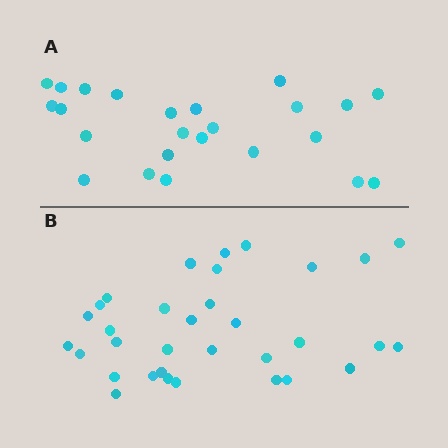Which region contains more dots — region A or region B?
Region B (the bottom region) has more dots.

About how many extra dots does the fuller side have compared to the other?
Region B has roughly 8 or so more dots than region A.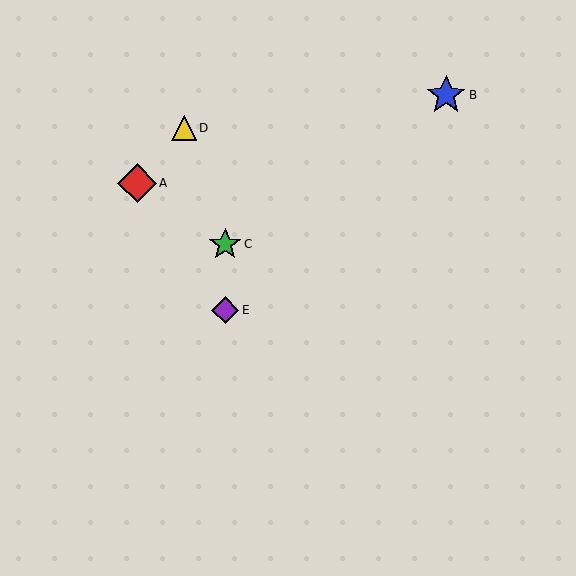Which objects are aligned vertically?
Objects C, E are aligned vertically.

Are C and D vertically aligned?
No, C is at x≈225 and D is at x≈184.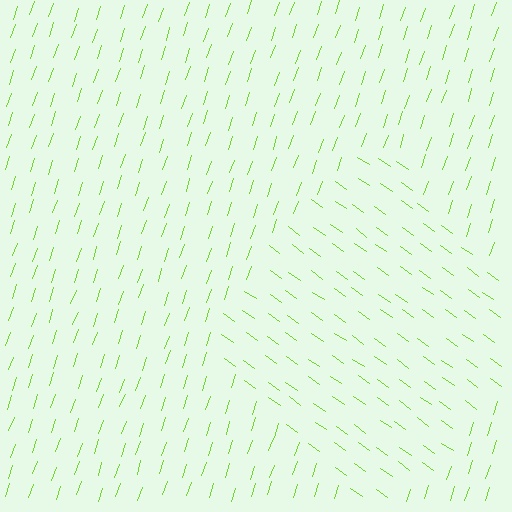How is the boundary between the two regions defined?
The boundary is defined purely by a change in line orientation (approximately 73 degrees difference). All lines are the same color and thickness.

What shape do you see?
I see a diamond.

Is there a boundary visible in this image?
Yes, there is a texture boundary formed by a change in line orientation.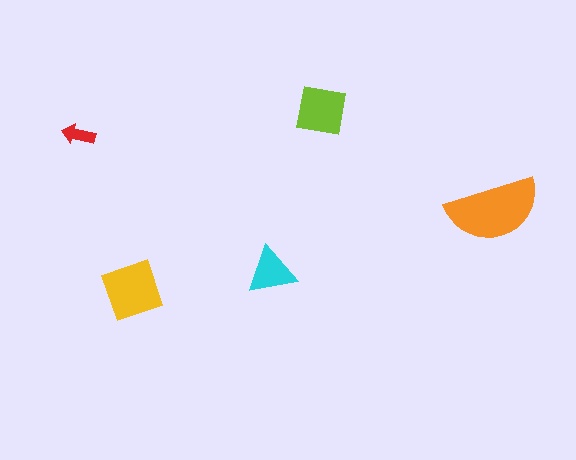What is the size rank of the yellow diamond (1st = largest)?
2nd.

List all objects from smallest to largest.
The red arrow, the cyan triangle, the lime square, the yellow diamond, the orange semicircle.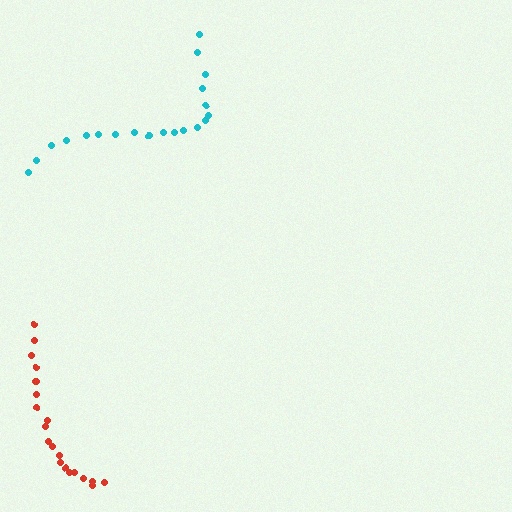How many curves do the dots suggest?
There are 2 distinct paths.